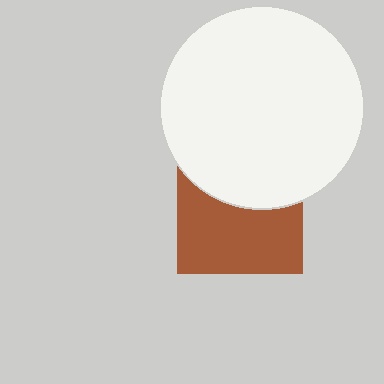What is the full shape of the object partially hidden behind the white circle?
The partially hidden object is a brown square.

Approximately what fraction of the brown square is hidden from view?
Roughly 42% of the brown square is hidden behind the white circle.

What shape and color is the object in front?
The object in front is a white circle.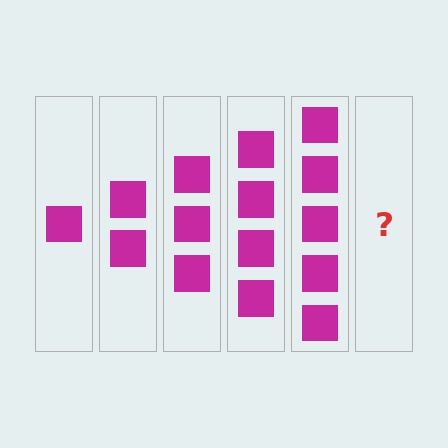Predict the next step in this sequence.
The next step is 6 squares.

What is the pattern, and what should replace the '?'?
The pattern is that each step adds one more square. The '?' should be 6 squares.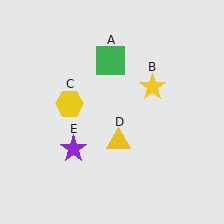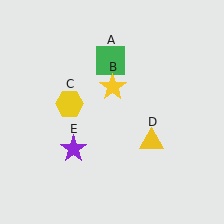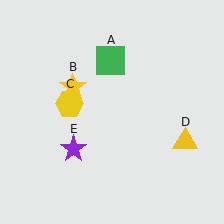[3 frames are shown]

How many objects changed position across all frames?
2 objects changed position: yellow star (object B), yellow triangle (object D).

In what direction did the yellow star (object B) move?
The yellow star (object B) moved left.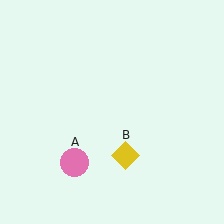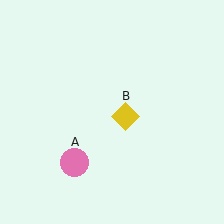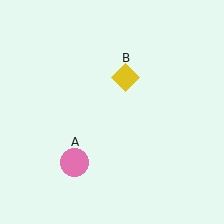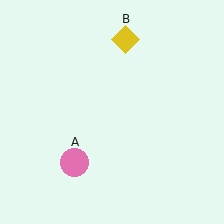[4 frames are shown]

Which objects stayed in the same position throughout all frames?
Pink circle (object A) remained stationary.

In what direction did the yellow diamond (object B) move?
The yellow diamond (object B) moved up.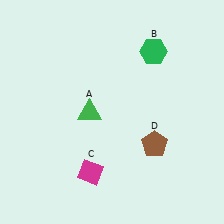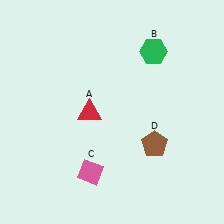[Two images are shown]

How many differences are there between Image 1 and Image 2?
There are 2 differences between the two images.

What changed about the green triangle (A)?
In Image 1, A is green. In Image 2, it changed to red.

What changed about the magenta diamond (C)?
In Image 1, C is magenta. In Image 2, it changed to pink.